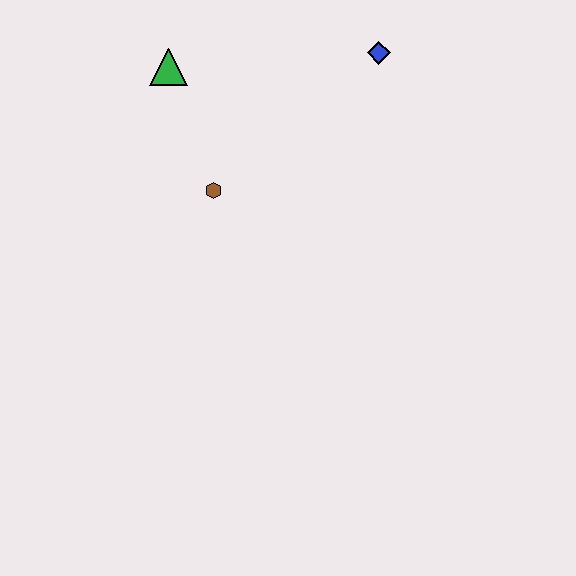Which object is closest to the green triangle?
The brown hexagon is closest to the green triangle.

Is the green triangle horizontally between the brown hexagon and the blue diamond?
No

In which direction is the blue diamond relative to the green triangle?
The blue diamond is to the right of the green triangle.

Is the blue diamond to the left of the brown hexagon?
No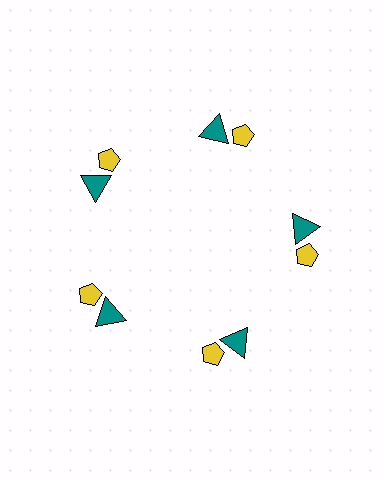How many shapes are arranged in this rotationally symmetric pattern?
There are 10 shapes, arranged in 5 groups of 2.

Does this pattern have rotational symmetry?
Yes, this pattern has 5-fold rotational symmetry. It looks the same after rotating 72 degrees around the center.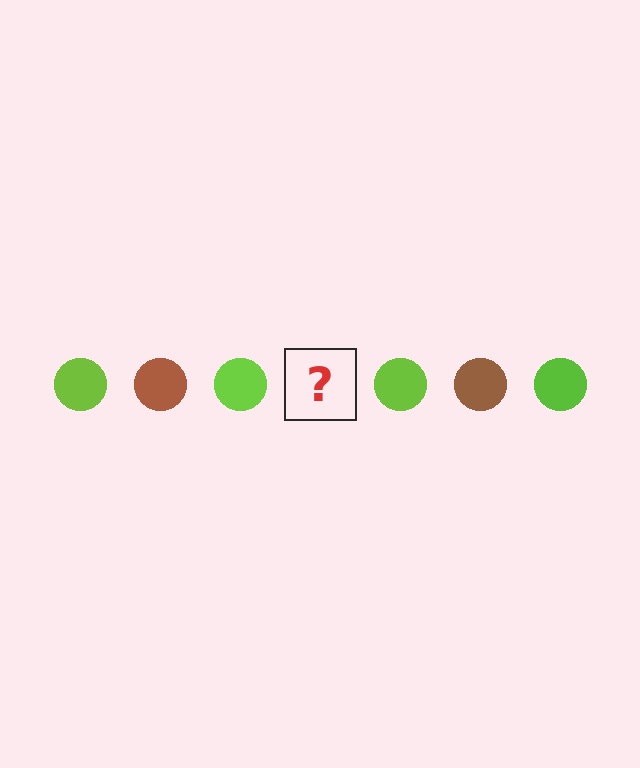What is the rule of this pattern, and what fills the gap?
The rule is that the pattern cycles through lime, brown circles. The gap should be filled with a brown circle.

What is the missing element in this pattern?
The missing element is a brown circle.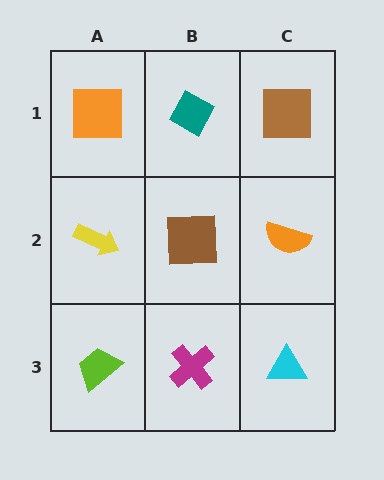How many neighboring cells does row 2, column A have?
3.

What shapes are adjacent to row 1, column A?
A yellow arrow (row 2, column A), a teal diamond (row 1, column B).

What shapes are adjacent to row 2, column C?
A brown square (row 1, column C), a cyan triangle (row 3, column C), a brown square (row 2, column B).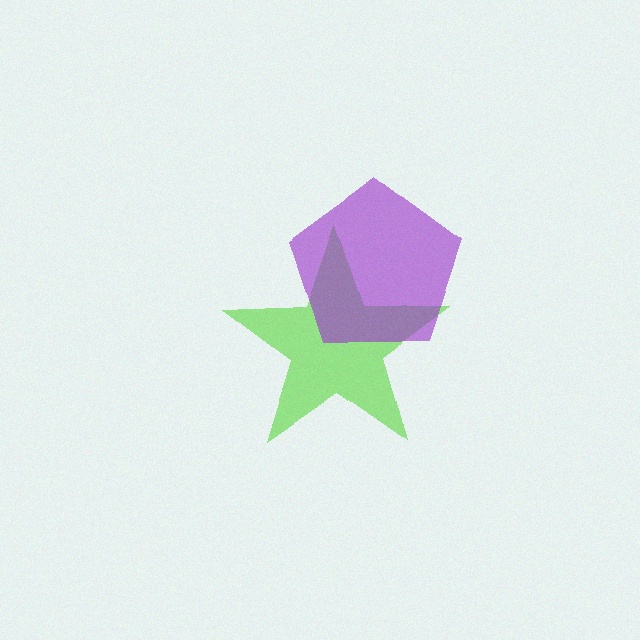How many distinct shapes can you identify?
There are 2 distinct shapes: a lime star, a purple pentagon.